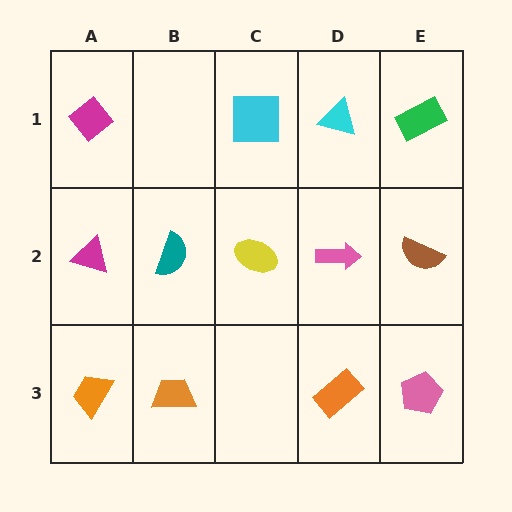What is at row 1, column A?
A magenta diamond.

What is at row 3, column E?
A pink pentagon.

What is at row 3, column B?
An orange trapezoid.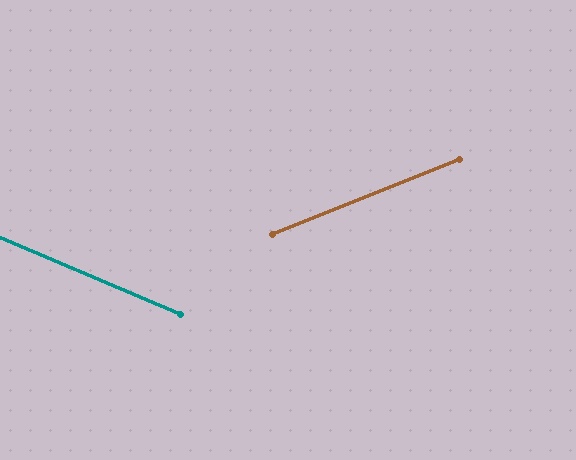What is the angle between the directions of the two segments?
Approximately 45 degrees.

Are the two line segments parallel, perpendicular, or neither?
Neither parallel nor perpendicular — they differ by about 45°.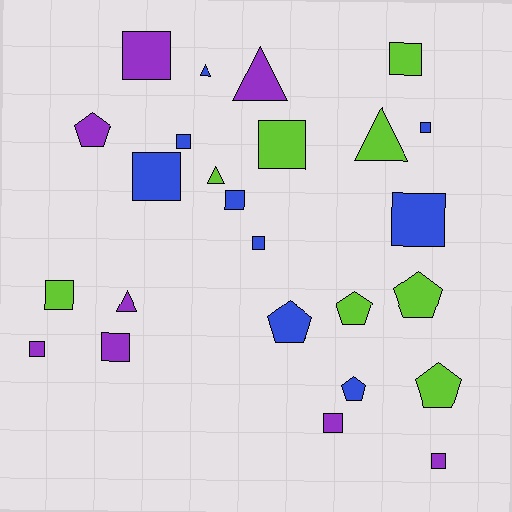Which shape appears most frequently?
Square, with 14 objects.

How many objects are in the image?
There are 25 objects.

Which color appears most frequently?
Blue, with 9 objects.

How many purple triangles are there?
There are 2 purple triangles.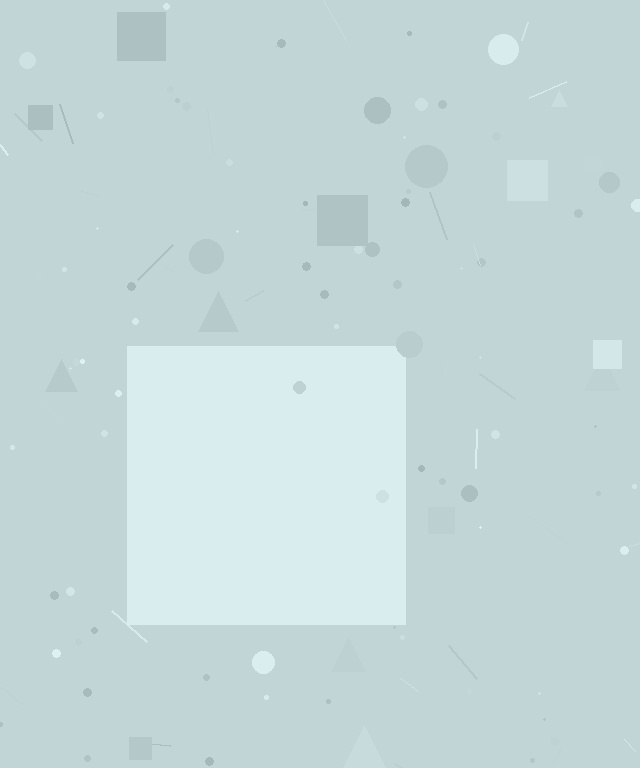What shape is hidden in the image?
A square is hidden in the image.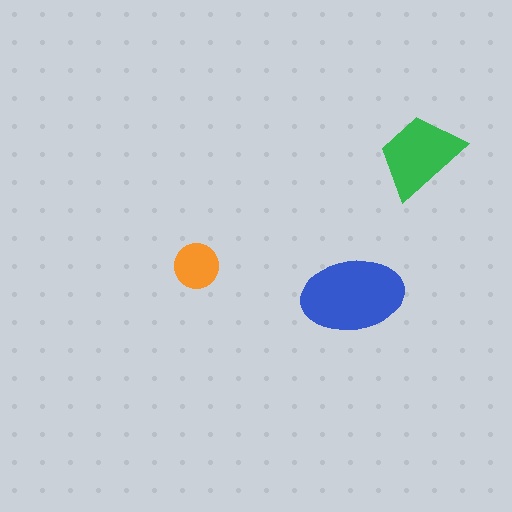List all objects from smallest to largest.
The orange circle, the green trapezoid, the blue ellipse.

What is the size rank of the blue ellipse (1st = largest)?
1st.